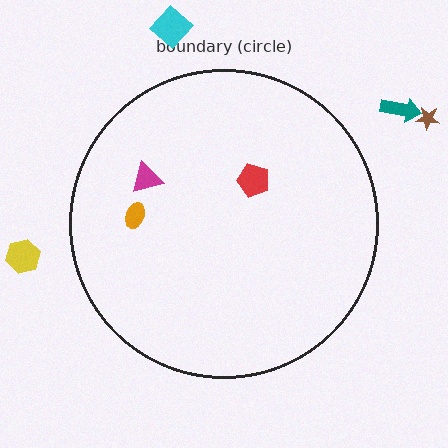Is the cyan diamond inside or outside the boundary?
Outside.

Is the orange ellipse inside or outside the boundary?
Inside.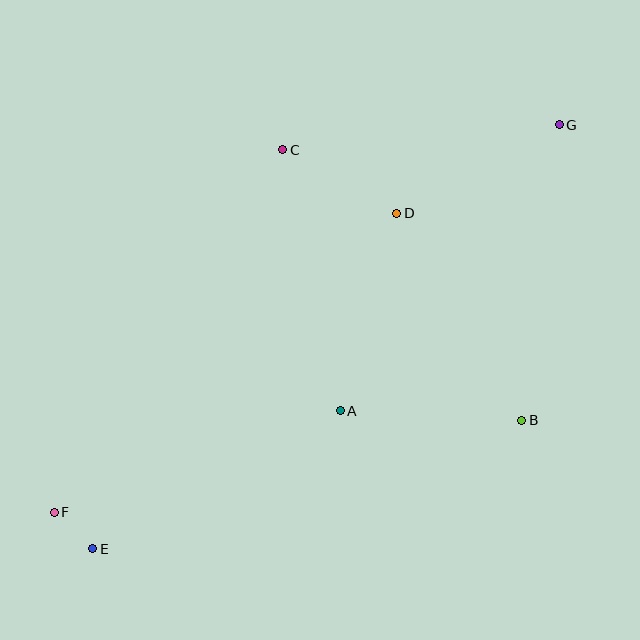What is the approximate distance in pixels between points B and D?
The distance between B and D is approximately 242 pixels.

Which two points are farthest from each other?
Points F and G are farthest from each other.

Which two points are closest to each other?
Points E and F are closest to each other.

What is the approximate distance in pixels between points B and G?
The distance between B and G is approximately 298 pixels.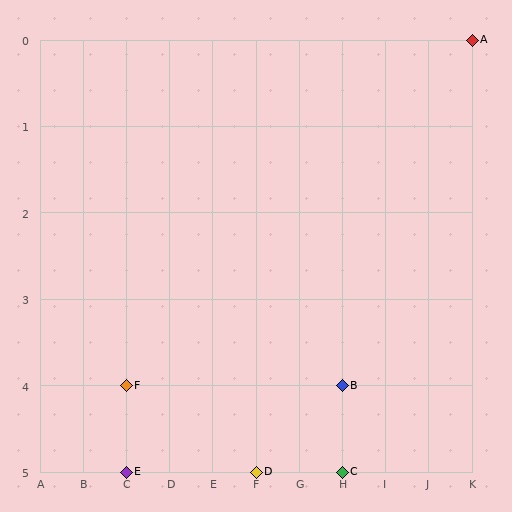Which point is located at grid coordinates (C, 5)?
Point E is at (C, 5).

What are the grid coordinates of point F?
Point F is at grid coordinates (C, 4).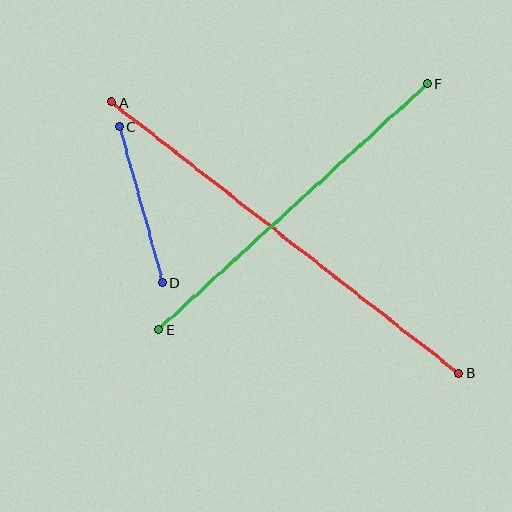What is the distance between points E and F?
The distance is approximately 364 pixels.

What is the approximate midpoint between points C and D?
The midpoint is at approximately (141, 205) pixels.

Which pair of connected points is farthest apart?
Points A and B are farthest apart.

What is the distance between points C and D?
The distance is approximately 162 pixels.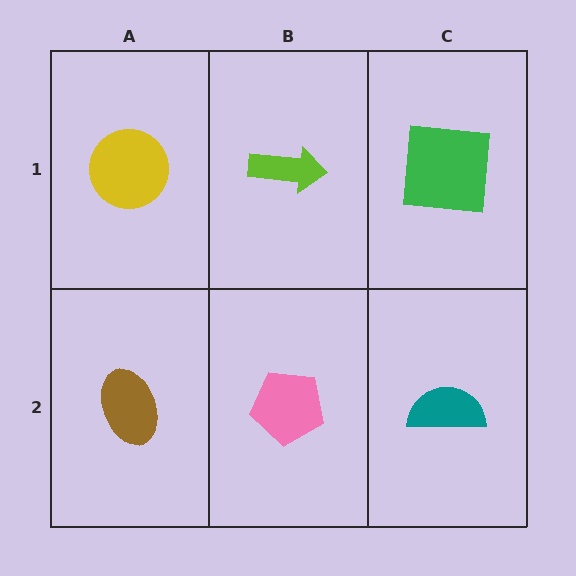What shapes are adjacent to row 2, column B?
A lime arrow (row 1, column B), a brown ellipse (row 2, column A), a teal semicircle (row 2, column C).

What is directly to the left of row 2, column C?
A pink pentagon.